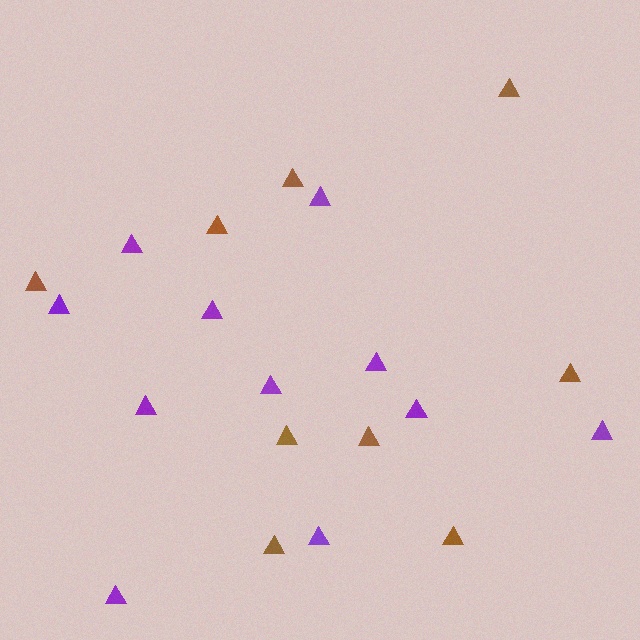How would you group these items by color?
There are 2 groups: one group of purple triangles (11) and one group of brown triangles (9).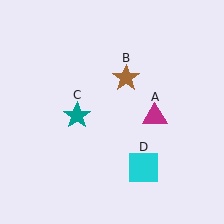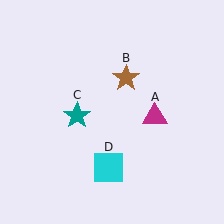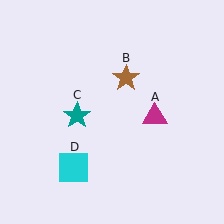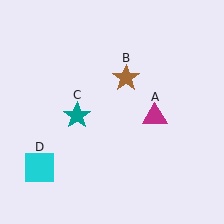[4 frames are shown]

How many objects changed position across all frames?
1 object changed position: cyan square (object D).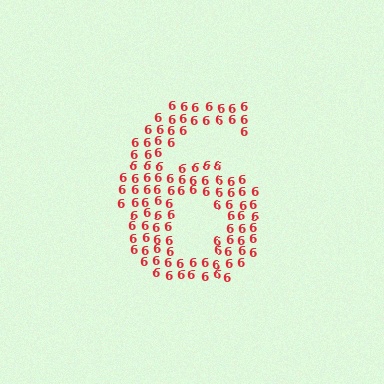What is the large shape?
The large shape is the digit 6.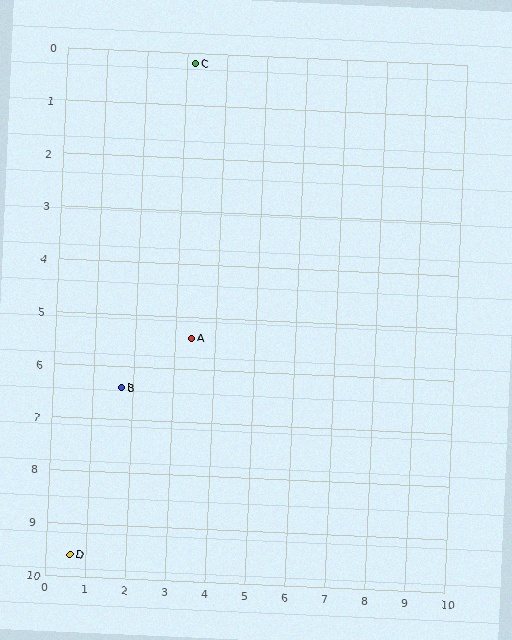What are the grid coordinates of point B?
Point B is at approximately (1.7, 6.4).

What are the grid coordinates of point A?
Point A is at approximately (3.4, 5.4).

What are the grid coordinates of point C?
Point C is at approximately (3.2, 0.2).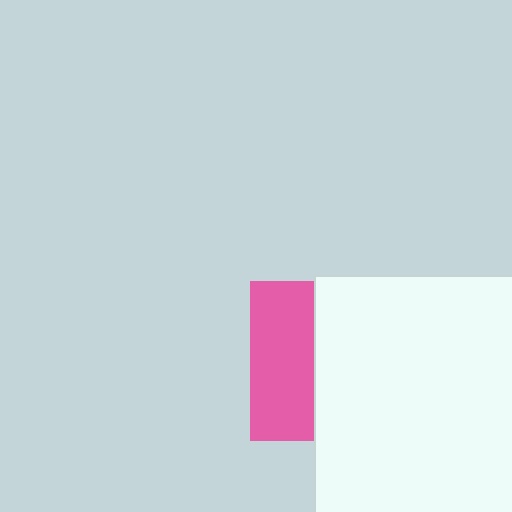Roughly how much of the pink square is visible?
A small part of it is visible (roughly 40%).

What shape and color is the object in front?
The object in front is a white rectangle.